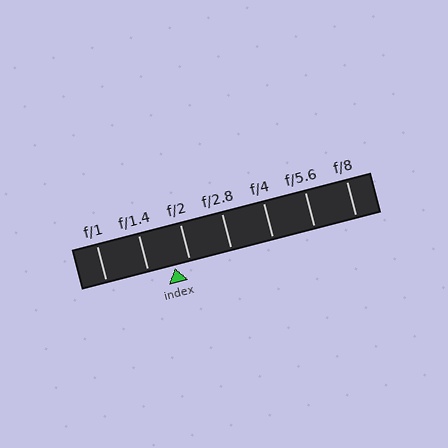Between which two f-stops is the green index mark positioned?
The index mark is between f/1.4 and f/2.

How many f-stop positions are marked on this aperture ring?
There are 7 f-stop positions marked.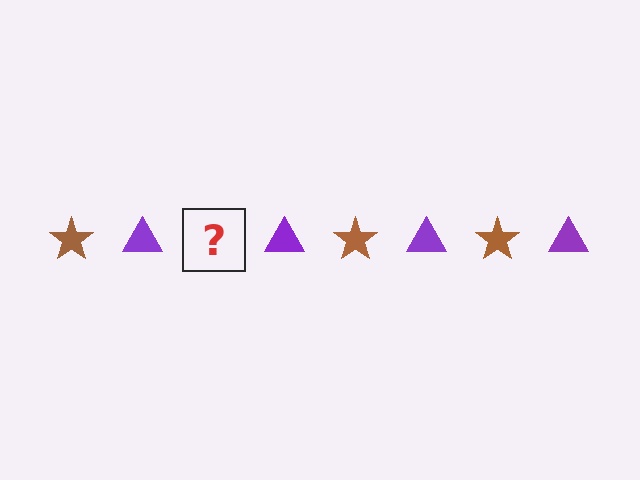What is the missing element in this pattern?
The missing element is a brown star.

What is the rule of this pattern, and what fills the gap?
The rule is that the pattern alternates between brown star and purple triangle. The gap should be filled with a brown star.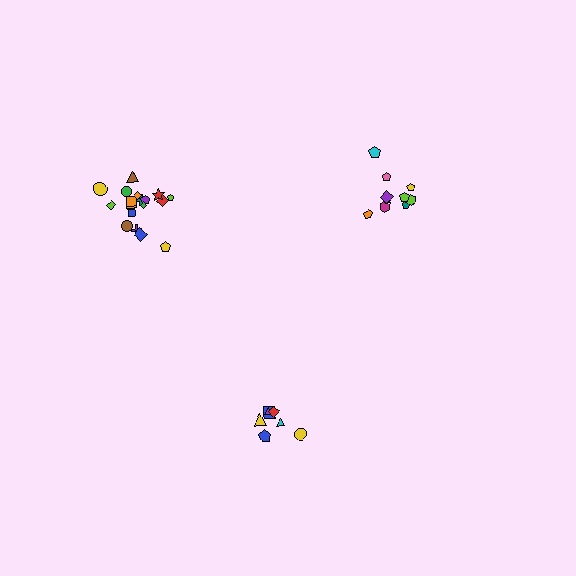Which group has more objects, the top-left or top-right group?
The top-left group.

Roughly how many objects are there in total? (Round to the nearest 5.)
Roughly 35 objects in total.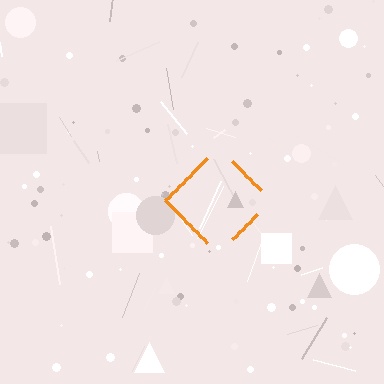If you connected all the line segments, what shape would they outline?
They would outline a diamond.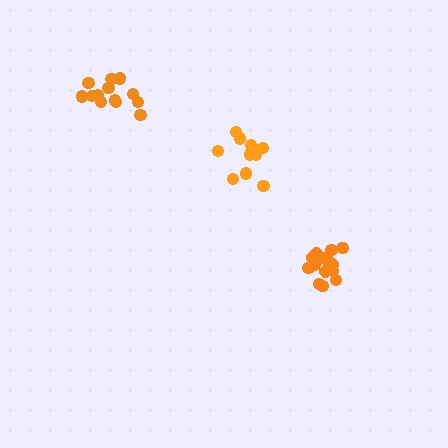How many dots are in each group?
Group 1: 11 dots, Group 2: 16 dots, Group 3: 13 dots (40 total).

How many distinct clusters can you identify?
There are 3 distinct clusters.